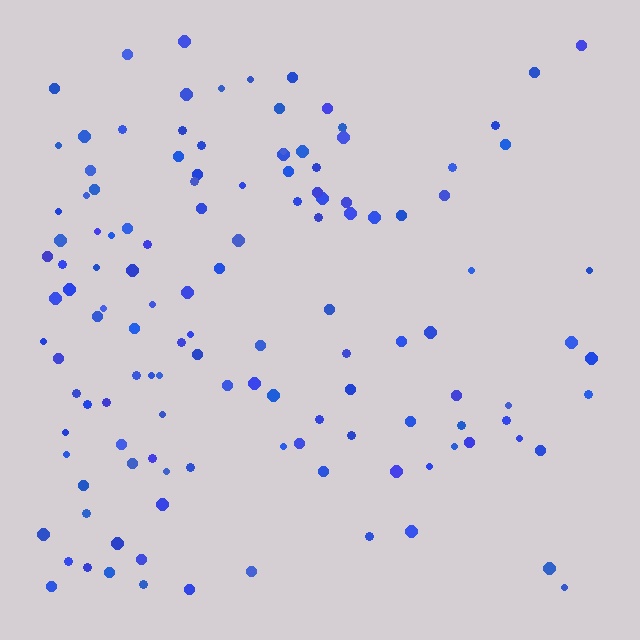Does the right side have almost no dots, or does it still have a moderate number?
Still a moderate number, just noticeably fewer than the left.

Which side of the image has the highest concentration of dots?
The left.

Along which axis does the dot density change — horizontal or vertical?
Horizontal.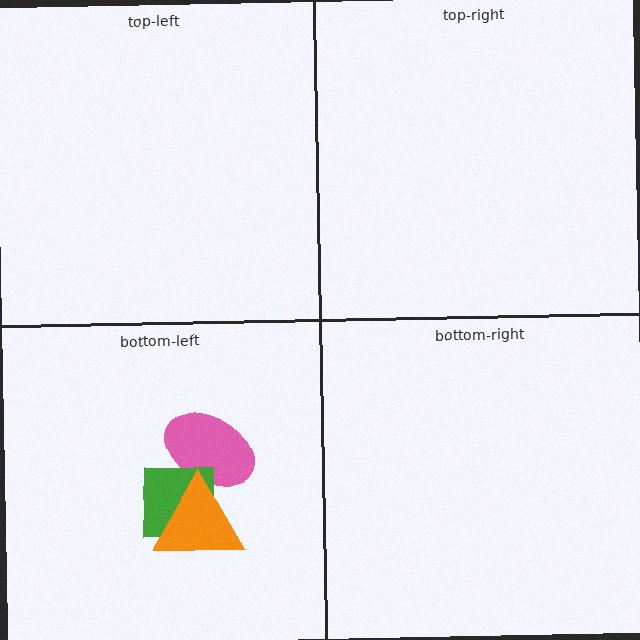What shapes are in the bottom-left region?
The pink ellipse, the green square, the orange triangle.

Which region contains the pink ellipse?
The bottom-left region.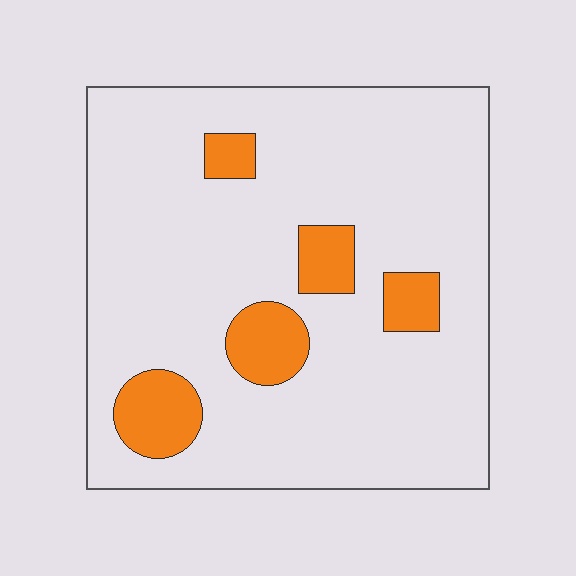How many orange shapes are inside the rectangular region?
5.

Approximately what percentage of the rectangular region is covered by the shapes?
Approximately 15%.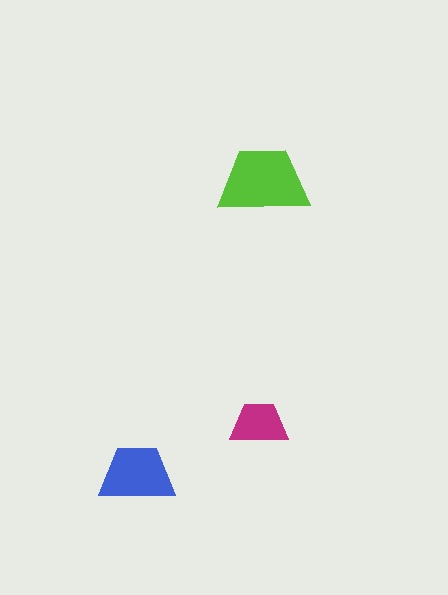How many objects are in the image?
There are 3 objects in the image.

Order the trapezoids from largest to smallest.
the lime one, the blue one, the magenta one.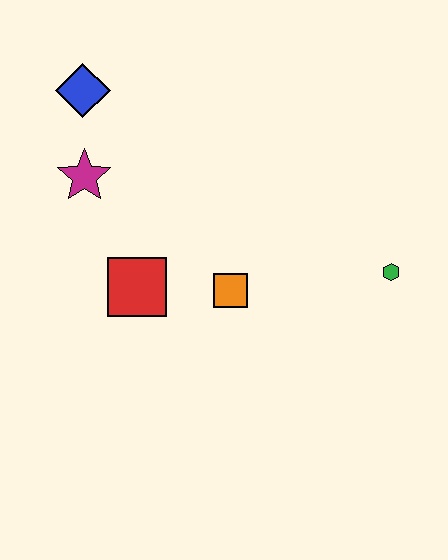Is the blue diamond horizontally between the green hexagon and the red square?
No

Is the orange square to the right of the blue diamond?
Yes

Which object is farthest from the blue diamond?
The green hexagon is farthest from the blue diamond.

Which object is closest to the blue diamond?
The magenta star is closest to the blue diamond.